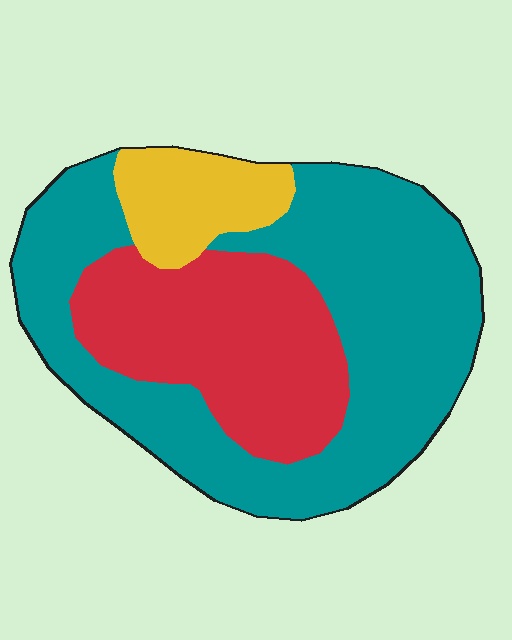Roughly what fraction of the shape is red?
Red takes up about one third (1/3) of the shape.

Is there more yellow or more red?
Red.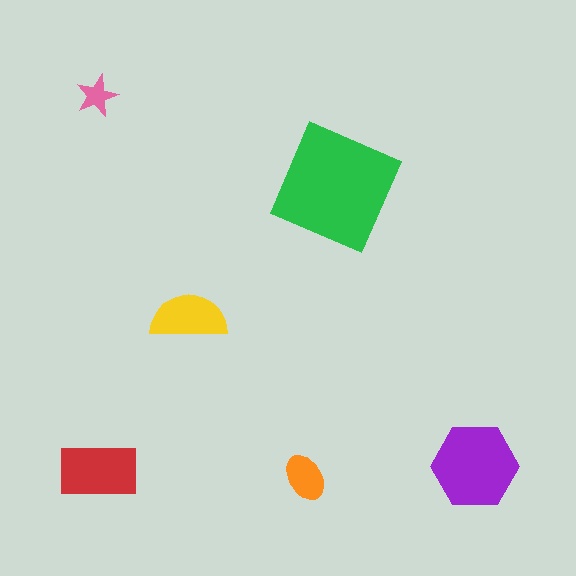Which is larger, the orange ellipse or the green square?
The green square.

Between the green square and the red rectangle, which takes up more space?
The green square.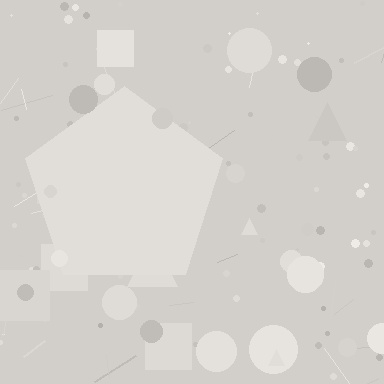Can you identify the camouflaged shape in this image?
The camouflaged shape is a pentagon.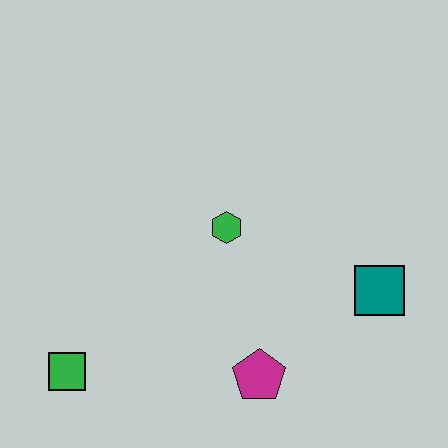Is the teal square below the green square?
No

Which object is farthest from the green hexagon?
The green square is farthest from the green hexagon.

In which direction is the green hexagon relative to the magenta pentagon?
The green hexagon is above the magenta pentagon.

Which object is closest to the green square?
The magenta pentagon is closest to the green square.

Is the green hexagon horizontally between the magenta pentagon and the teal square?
No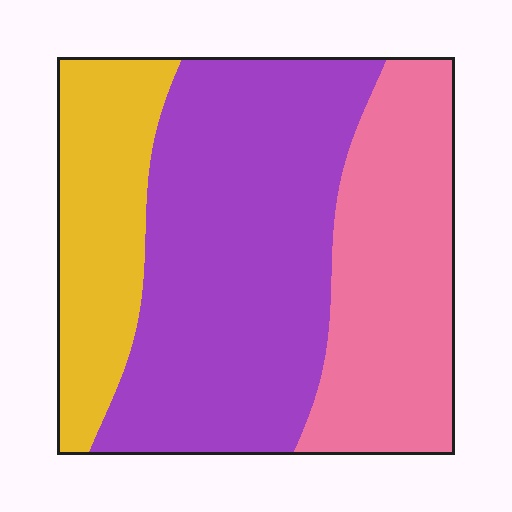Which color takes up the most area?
Purple, at roughly 50%.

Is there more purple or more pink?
Purple.